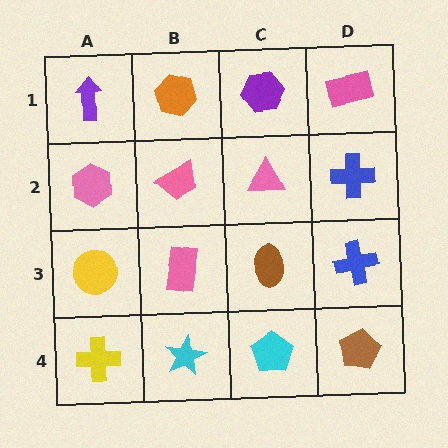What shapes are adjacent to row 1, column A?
A pink hexagon (row 2, column A), an orange hexagon (row 1, column B).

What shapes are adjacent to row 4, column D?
A blue cross (row 3, column D), a cyan pentagon (row 4, column C).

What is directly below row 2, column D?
A blue cross.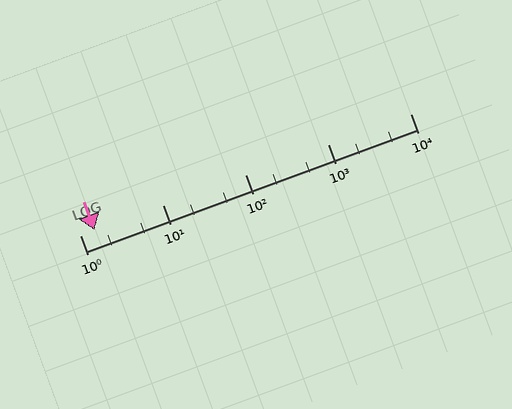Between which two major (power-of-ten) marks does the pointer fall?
The pointer is between 1 and 10.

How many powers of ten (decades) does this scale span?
The scale spans 4 decades, from 1 to 10000.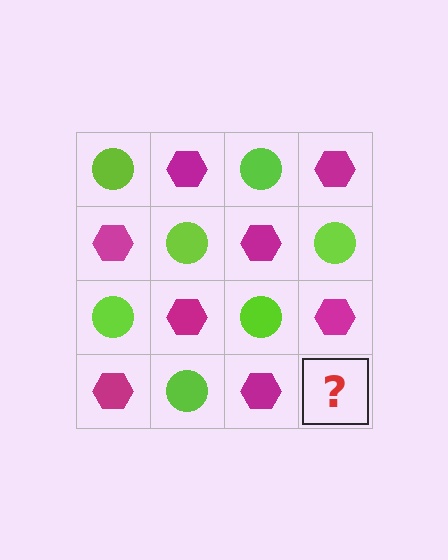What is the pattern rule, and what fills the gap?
The rule is that it alternates lime circle and magenta hexagon in a checkerboard pattern. The gap should be filled with a lime circle.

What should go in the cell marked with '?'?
The missing cell should contain a lime circle.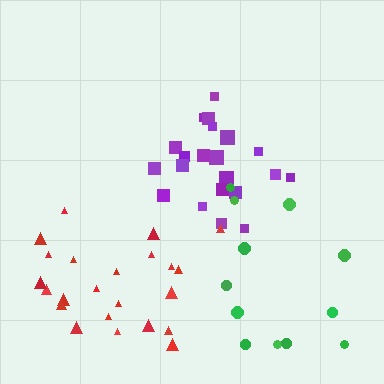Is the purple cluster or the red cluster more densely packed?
Purple.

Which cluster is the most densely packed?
Purple.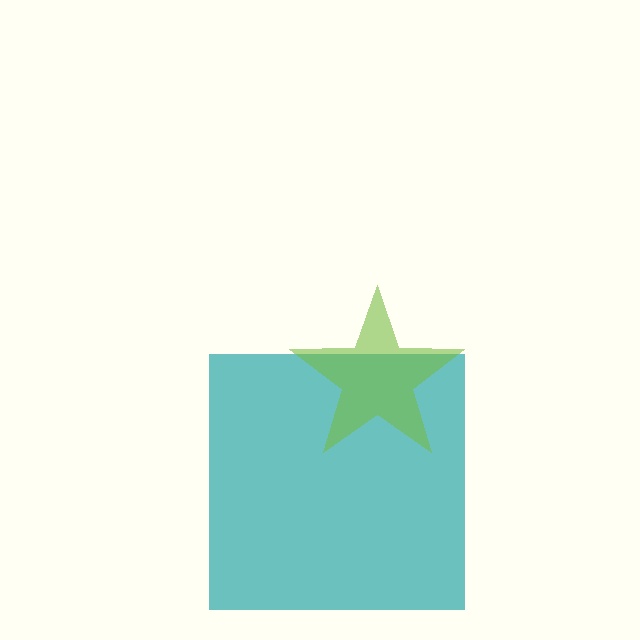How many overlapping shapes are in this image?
There are 2 overlapping shapes in the image.